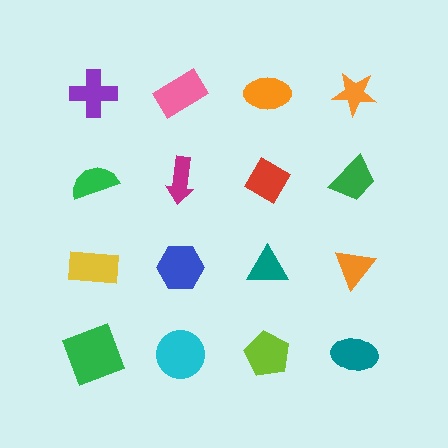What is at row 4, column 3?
A lime pentagon.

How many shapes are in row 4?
4 shapes.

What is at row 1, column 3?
An orange ellipse.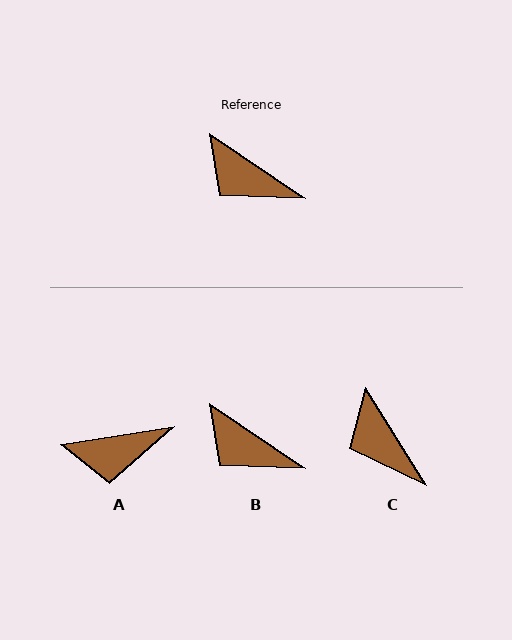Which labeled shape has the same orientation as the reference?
B.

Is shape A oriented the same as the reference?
No, it is off by about 43 degrees.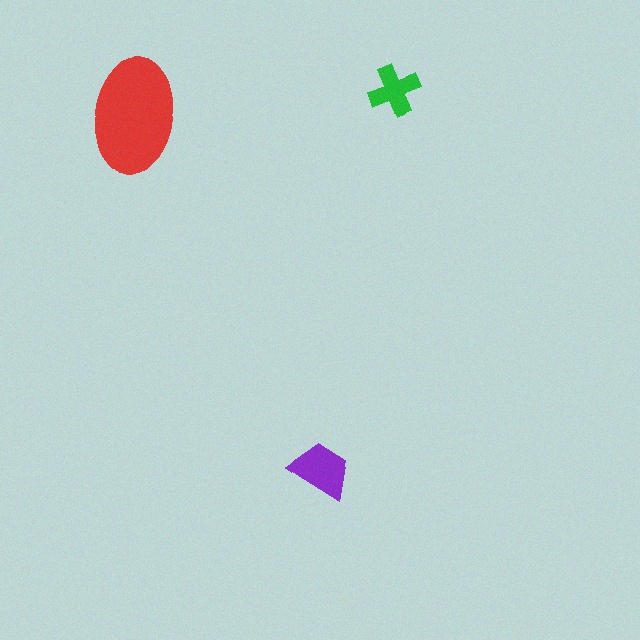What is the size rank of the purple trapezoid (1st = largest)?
2nd.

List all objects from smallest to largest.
The green cross, the purple trapezoid, the red ellipse.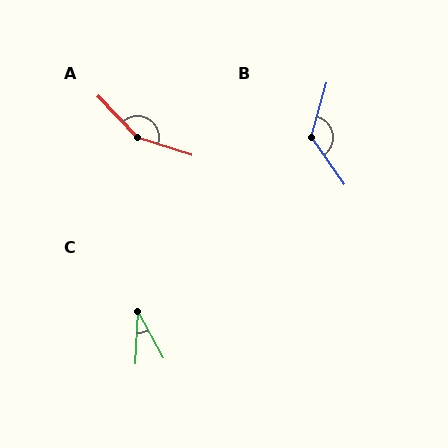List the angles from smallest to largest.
C (32°), B (129°), A (151°).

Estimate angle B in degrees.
Approximately 129 degrees.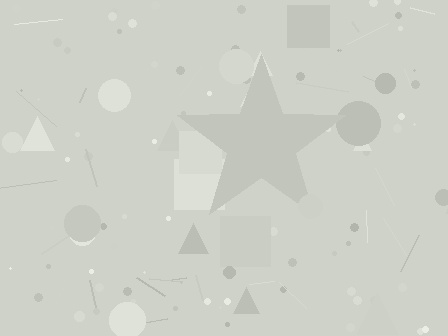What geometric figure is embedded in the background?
A star is embedded in the background.